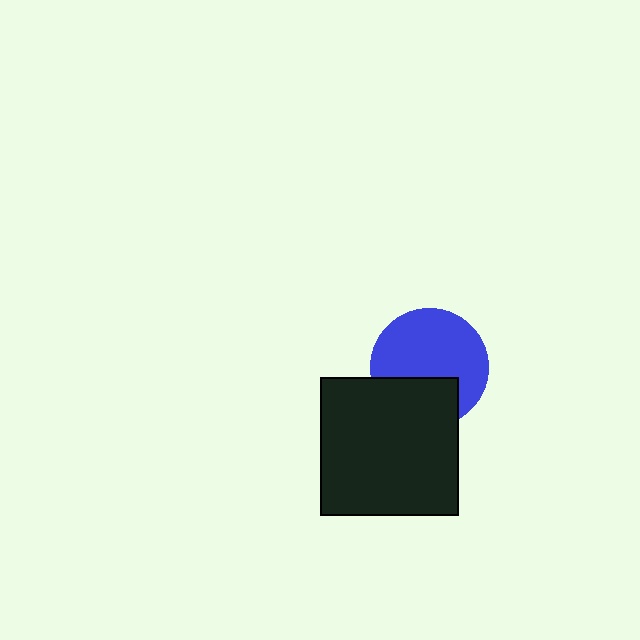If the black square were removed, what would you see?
You would see the complete blue circle.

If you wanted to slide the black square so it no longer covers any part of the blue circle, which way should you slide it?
Slide it down — that is the most direct way to separate the two shapes.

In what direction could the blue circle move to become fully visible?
The blue circle could move up. That would shift it out from behind the black square entirely.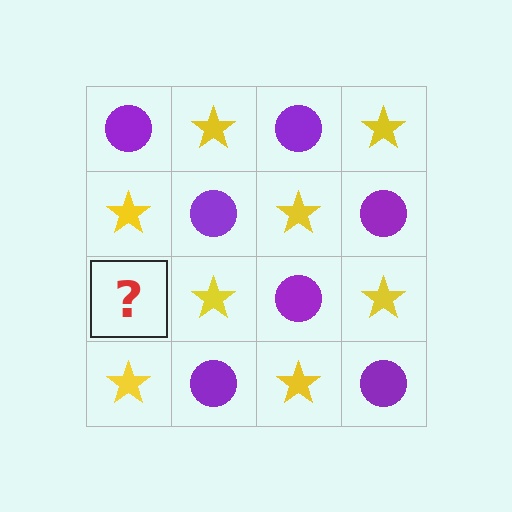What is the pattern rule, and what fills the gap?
The rule is that it alternates purple circle and yellow star in a checkerboard pattern. The gap should be filled with a purple circle.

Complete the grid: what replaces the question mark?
The question mark should be replaced with a purple circle.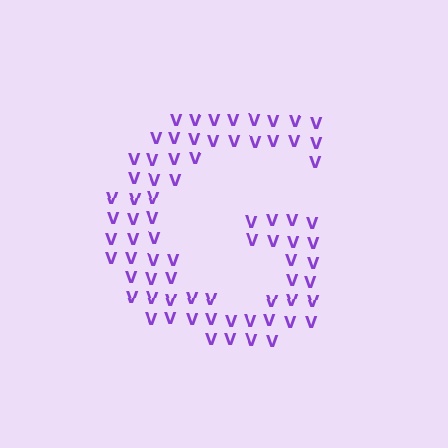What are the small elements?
The small elements are letter V's.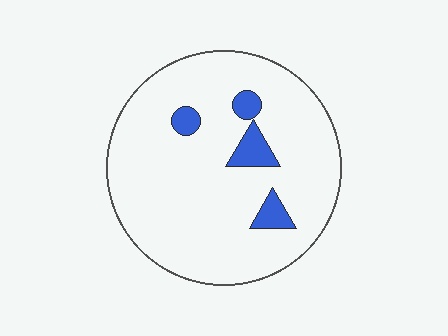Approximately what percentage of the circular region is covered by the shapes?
Approximately 10%.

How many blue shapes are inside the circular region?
4.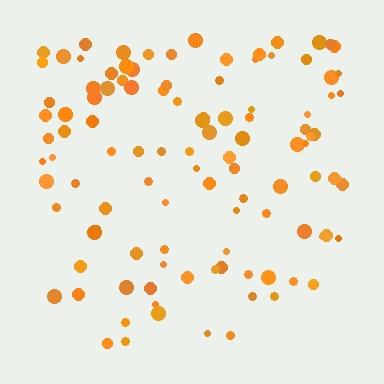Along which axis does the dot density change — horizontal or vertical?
Vertical.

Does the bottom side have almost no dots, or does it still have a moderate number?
Still a moderate number, just noticeably fewer than the top.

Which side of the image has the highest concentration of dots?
The top.